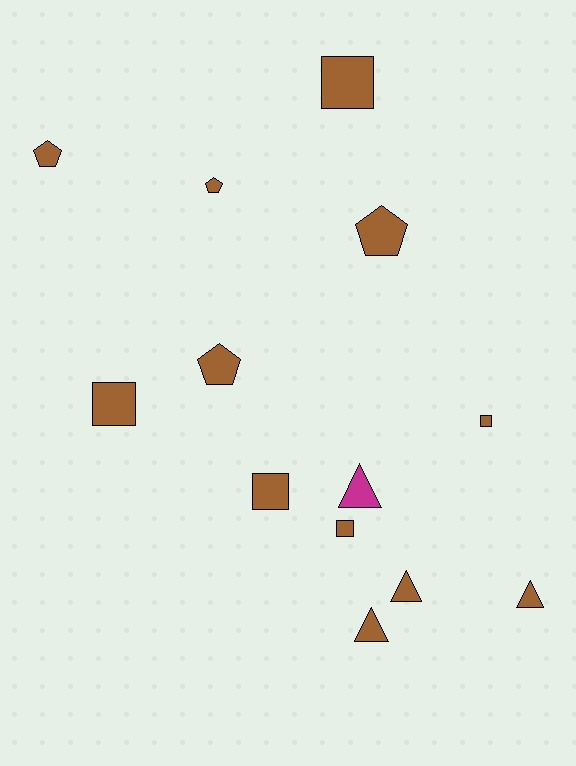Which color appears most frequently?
Brown, with 12 objects.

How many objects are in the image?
There are 13 objects.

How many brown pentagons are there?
There are 4 brown pentagons.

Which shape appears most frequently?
Square, with 5 objects.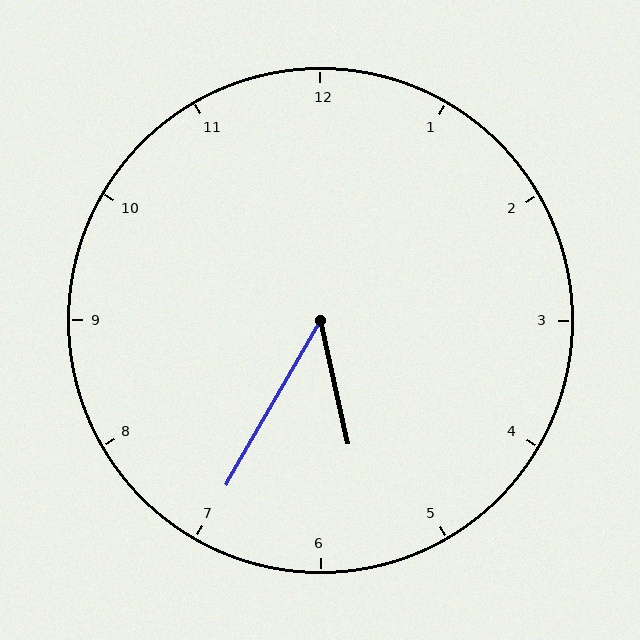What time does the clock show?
5:35.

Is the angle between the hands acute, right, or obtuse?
It is acute.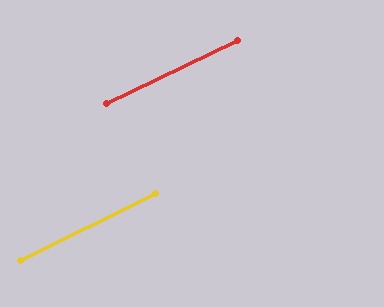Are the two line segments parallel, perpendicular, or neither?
Parallel — their directions differ by only 0.7°.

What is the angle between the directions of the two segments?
Approximately 1 degree.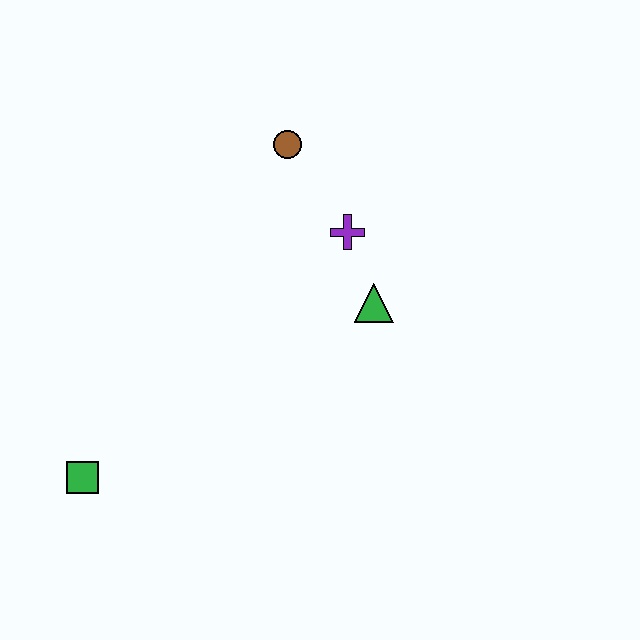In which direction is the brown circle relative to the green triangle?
The brown circle is above the green triangle.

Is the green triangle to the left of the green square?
No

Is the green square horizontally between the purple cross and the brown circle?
No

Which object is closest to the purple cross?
The green triangle is closest to the purple cross.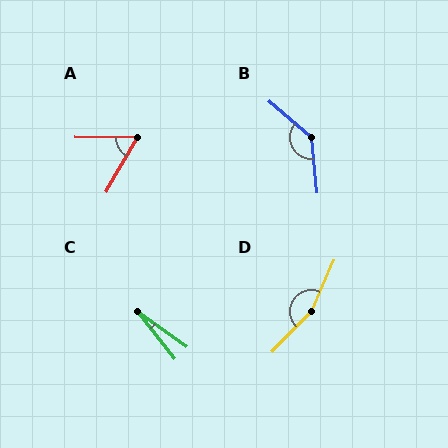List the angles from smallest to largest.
C (17°), A (61°), B (136°), D (159°).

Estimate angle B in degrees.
Approximately 136 degrees.